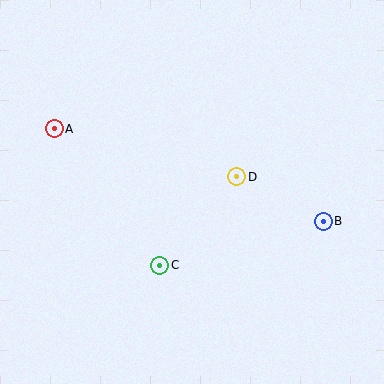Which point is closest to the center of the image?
Point D at (237, 177) is closest to the center.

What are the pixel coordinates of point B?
Point B is at (323, 221).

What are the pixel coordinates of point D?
Point D is at (237, 177).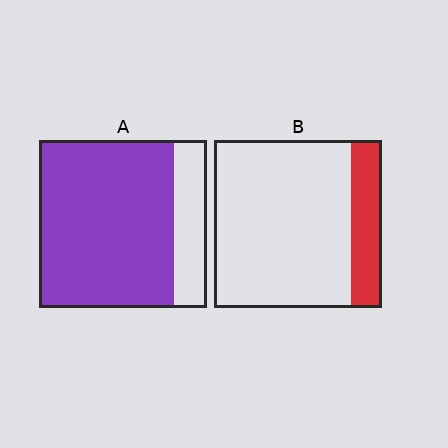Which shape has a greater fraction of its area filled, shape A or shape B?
Shape A.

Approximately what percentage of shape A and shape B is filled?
A is approximately 80% and B is approximately 20%.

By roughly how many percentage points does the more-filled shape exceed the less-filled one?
By roughly 60 percentage points (A over B).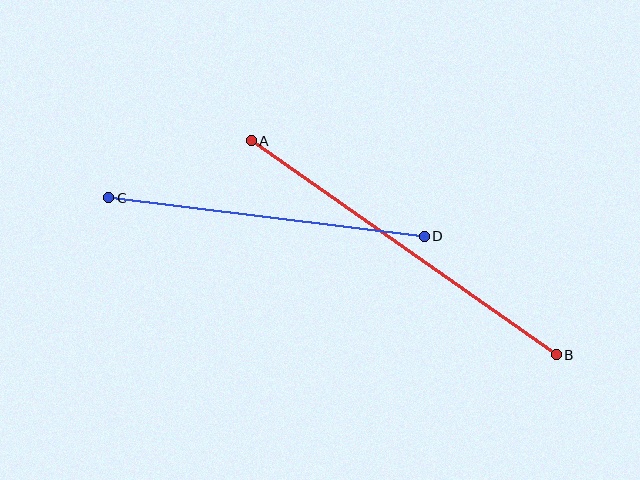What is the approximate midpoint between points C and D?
The midpoint is at approximately (267, 217) pixels.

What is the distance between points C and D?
The distance is approximately 318 pixels.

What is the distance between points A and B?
The distance is approximately 372 pixels.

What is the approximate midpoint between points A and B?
The midpoint is at approximately (404, 248) pixels.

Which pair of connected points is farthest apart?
Points A and B are farthest apart.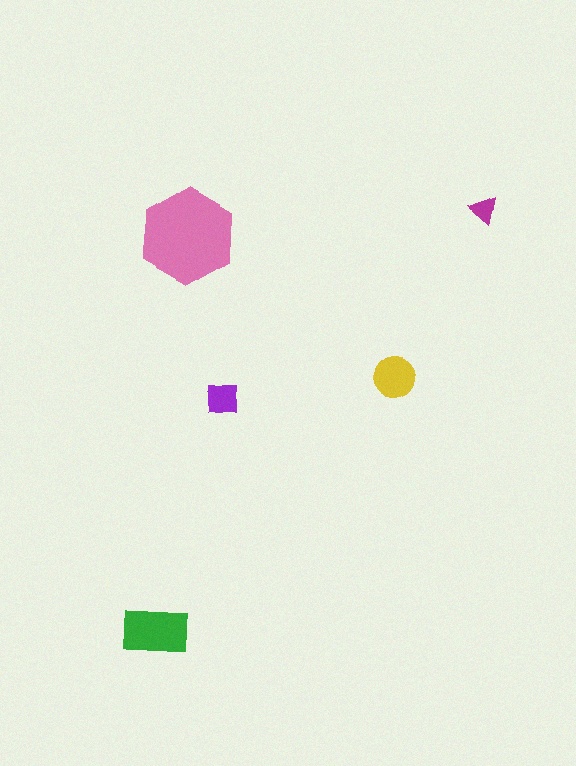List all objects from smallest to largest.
The magenta triangle, the purple square, the yellow circle, the green rectangle, the pink hexagon.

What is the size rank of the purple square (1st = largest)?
4th.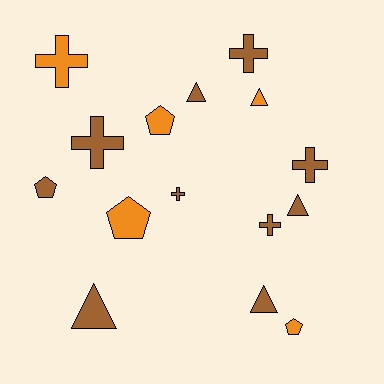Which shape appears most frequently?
Cross, with 6 objects.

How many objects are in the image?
There are 15 objects.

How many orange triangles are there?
There is 1 orange triangle.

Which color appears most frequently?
Brown, with 10 objects.